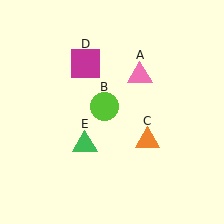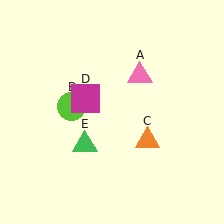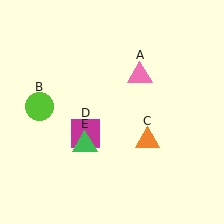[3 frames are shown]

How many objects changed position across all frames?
2 objects changed position: lime circle (object B), magenta square (object D).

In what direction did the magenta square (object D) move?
The magenta square (object D) moved down.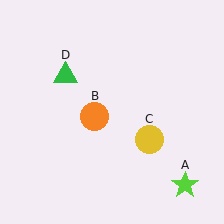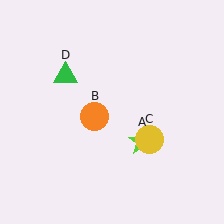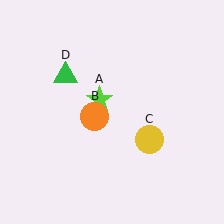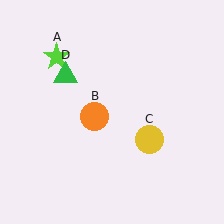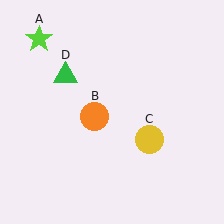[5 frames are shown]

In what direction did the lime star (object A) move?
The lime star (object A) moved up and to the left.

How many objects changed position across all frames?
1 object changed position: lime star (object A).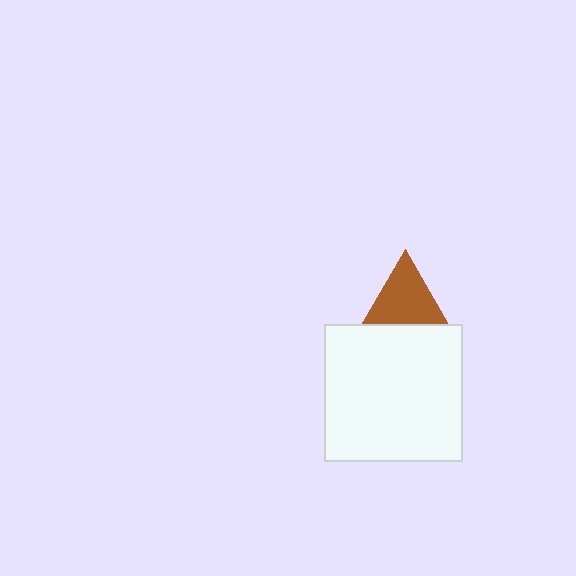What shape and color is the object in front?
The object in front is a white square.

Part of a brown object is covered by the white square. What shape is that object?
It is a triangle.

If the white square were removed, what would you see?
You would see the complete brown triangle.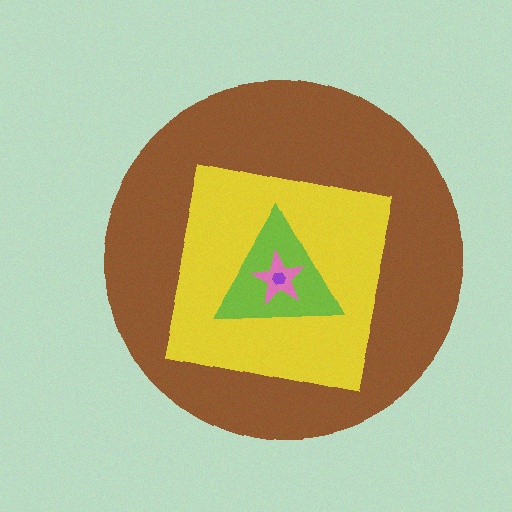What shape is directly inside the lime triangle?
The pink star.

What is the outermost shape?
The brown circle.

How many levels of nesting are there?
5.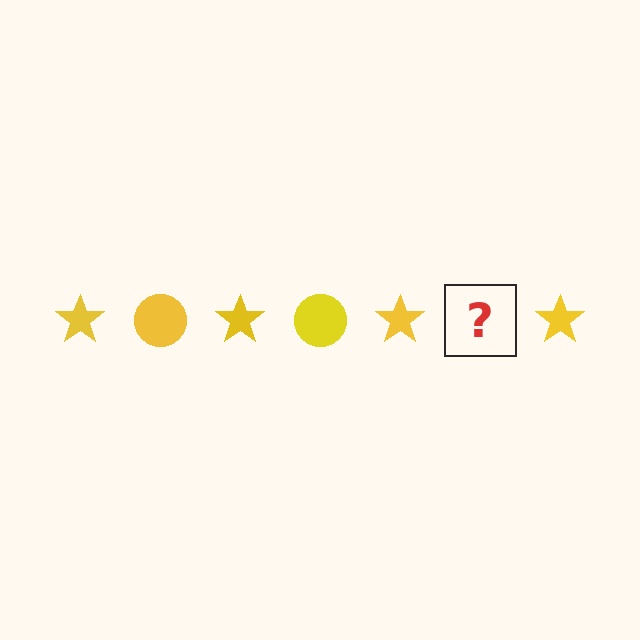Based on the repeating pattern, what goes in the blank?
The blank should be a yellow circle.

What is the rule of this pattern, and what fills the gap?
The rule is that the pattern cycles through star, circle shapes in yellow. The gap should be filled with a yellow circle.